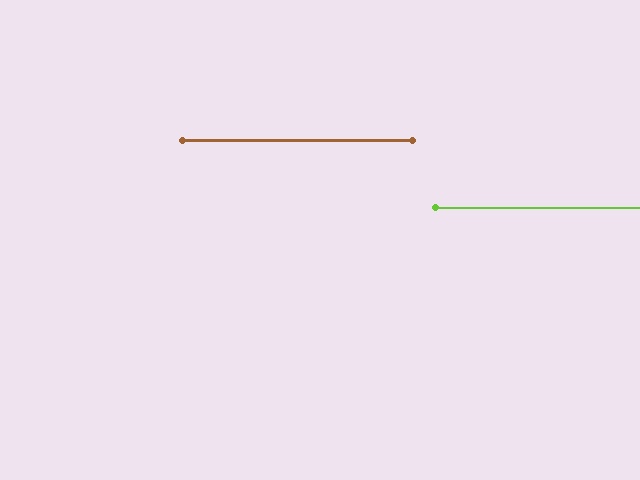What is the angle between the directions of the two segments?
Approximately 0 degrees.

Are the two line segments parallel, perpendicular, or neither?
Parallel — their directions differ by only 0.1°.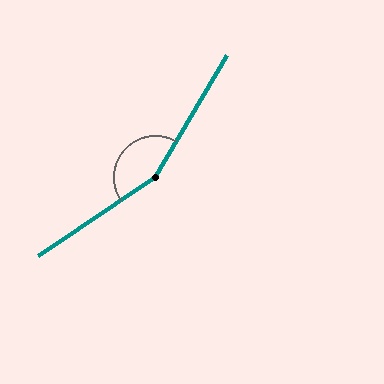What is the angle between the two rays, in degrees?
Approximately 155 degrees.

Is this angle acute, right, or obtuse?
It is obtuse.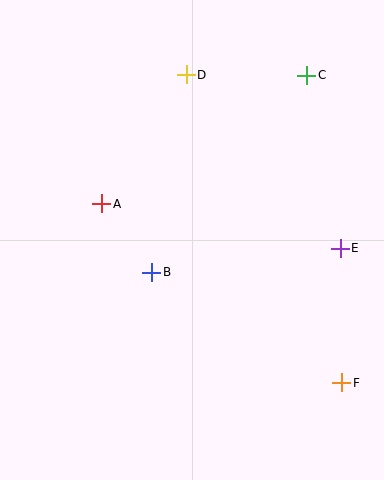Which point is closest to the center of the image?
Point B at (152, 272) is closest to the center.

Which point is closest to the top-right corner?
Point C is closest to the top-right corner.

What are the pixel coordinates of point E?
Point E is at (340, 248).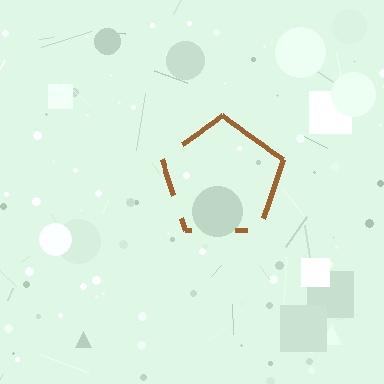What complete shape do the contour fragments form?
The contour fragments form a pentagon.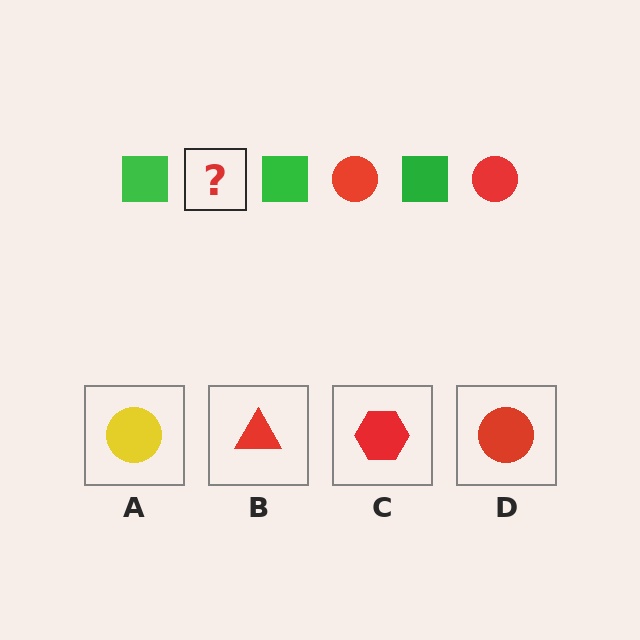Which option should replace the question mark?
Option D.